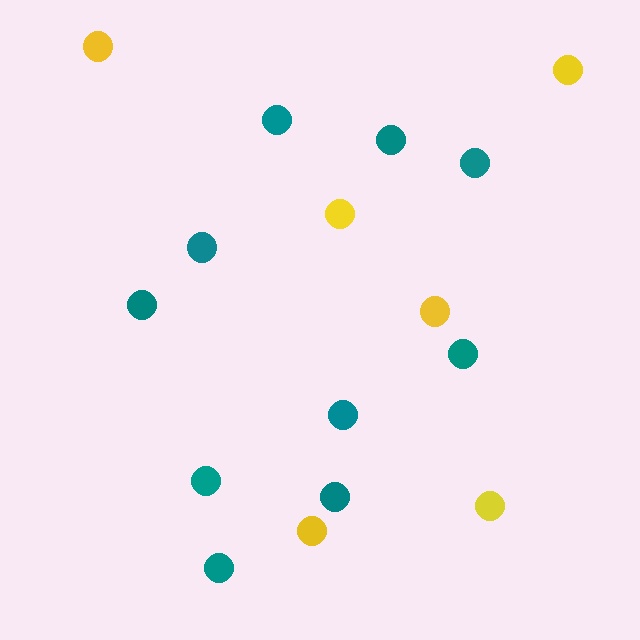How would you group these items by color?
There are 2 groups: one group of yellow circles (6) and one group of teal circles (10).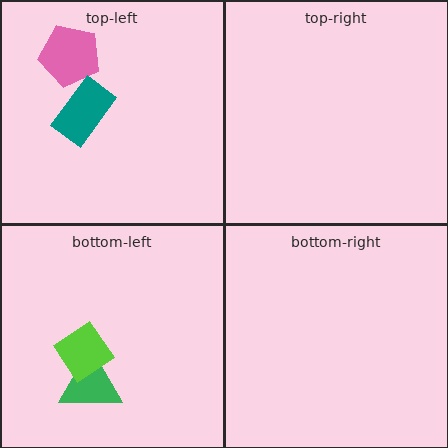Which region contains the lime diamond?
The bottom-left region.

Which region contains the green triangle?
The bottom-left region.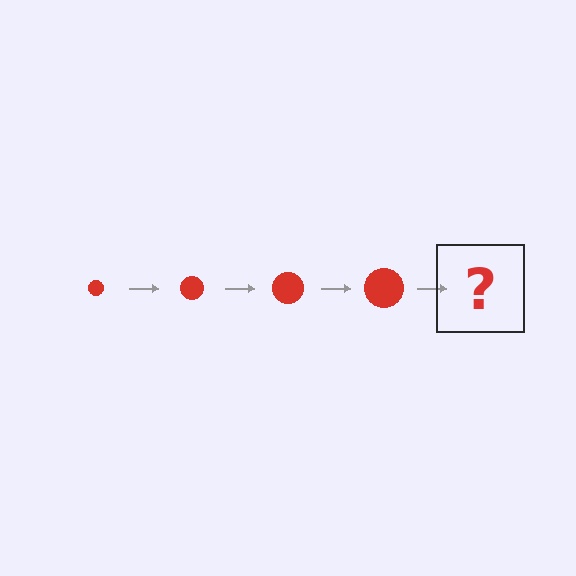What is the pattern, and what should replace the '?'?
The pattern is that the circle gets progressively larger each step. The '?' should be a red circle, larger than the previous one.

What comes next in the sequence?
The next element should be a red circle, larger than the previous one.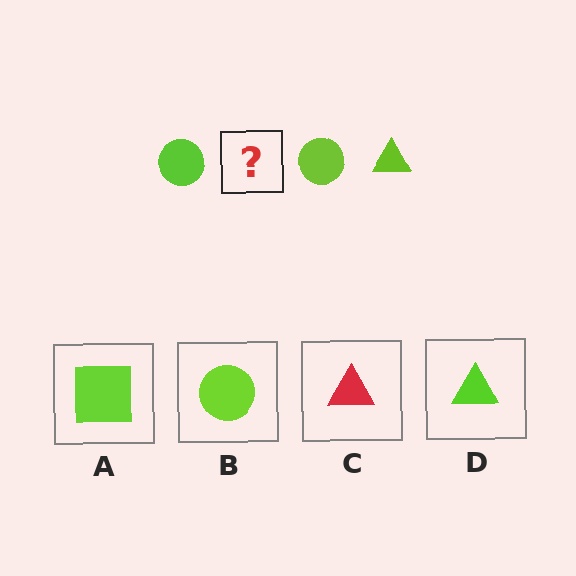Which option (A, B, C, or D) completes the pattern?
D.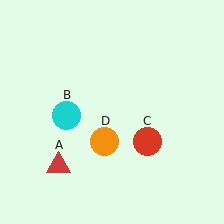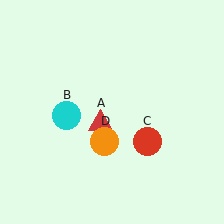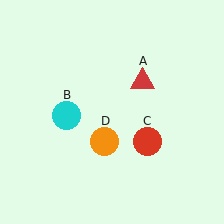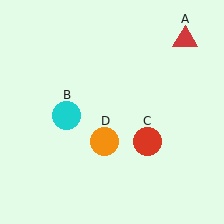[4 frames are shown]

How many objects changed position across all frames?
1 object changed position: red triangle (object A).